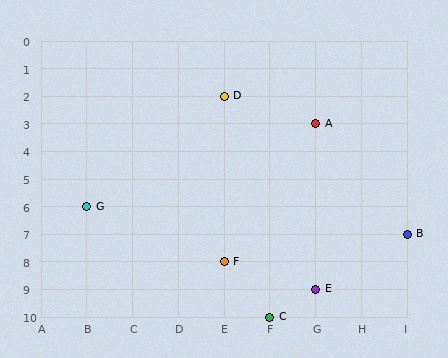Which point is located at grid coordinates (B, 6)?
Point G is at (B, 6).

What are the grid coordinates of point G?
Point G is at grid coordinates (B, 6).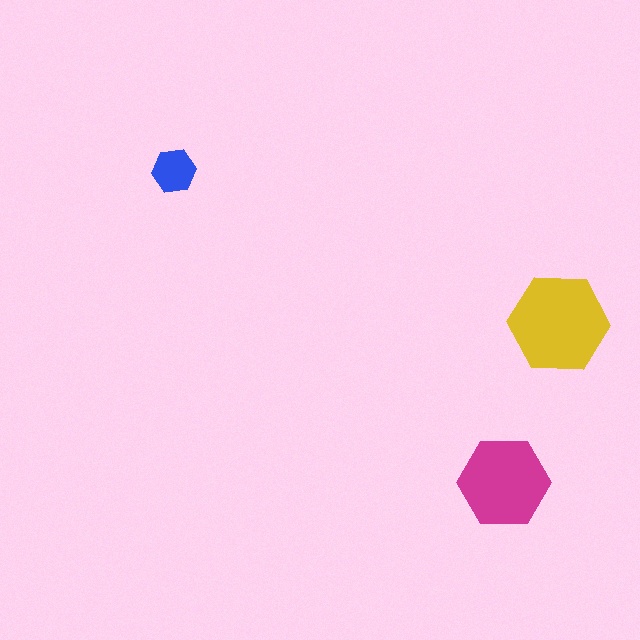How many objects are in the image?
There are 3 objects in the image.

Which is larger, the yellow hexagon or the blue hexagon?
The yellow one.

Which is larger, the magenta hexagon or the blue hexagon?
The magenta one.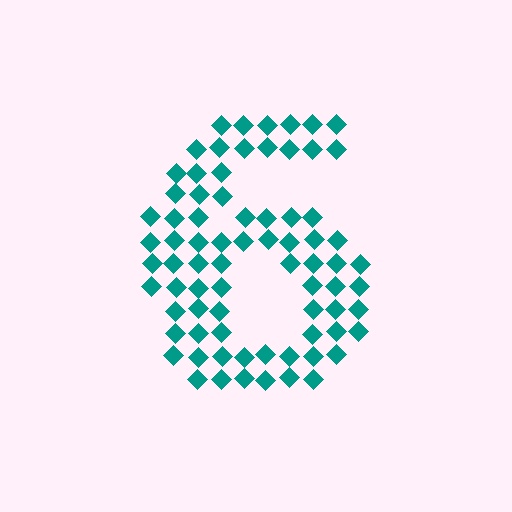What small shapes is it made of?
It is made of small diamonds.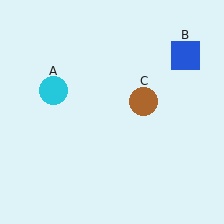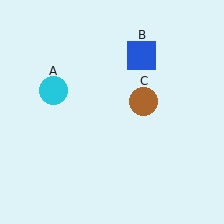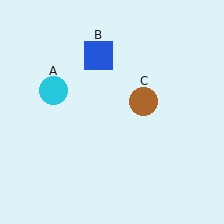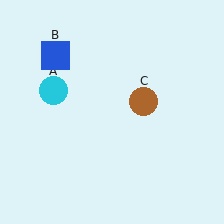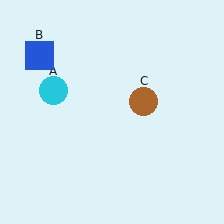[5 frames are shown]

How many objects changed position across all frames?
1 object changed position: blue square (object B).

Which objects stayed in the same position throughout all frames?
Cyan circle (object A) and brown circle (object C) remained stationary.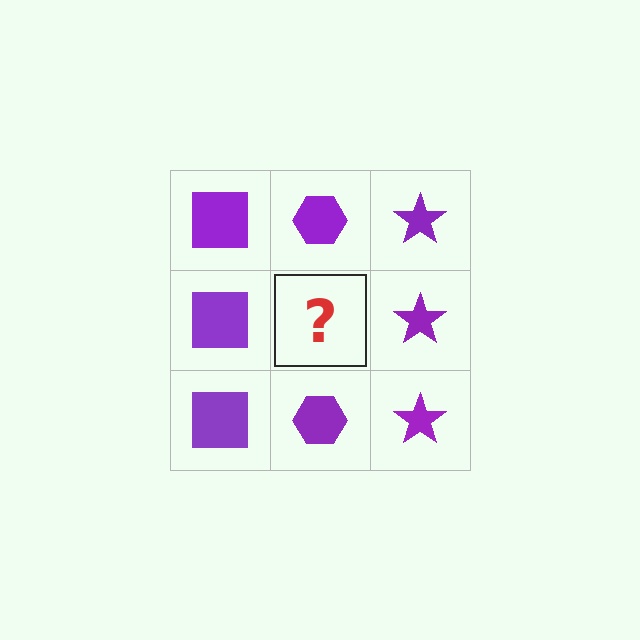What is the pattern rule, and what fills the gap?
The rule is that each column has a consistent shape. The gap should be filled with a purple hexagon.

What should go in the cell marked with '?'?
The missing cell should contain a purple hexagon.